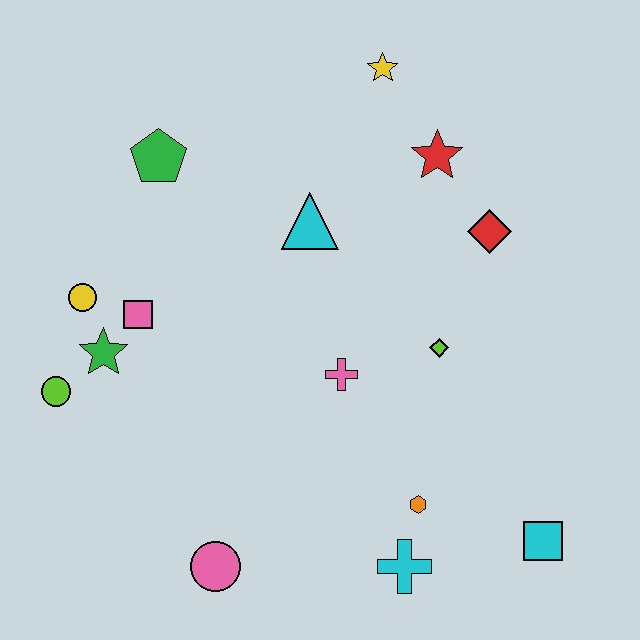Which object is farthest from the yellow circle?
The cyan square is farthest from the yellow circle.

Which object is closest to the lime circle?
The green star is closest to the lime circle.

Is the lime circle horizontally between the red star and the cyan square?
No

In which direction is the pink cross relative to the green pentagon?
The pink cross is below the green pentagon.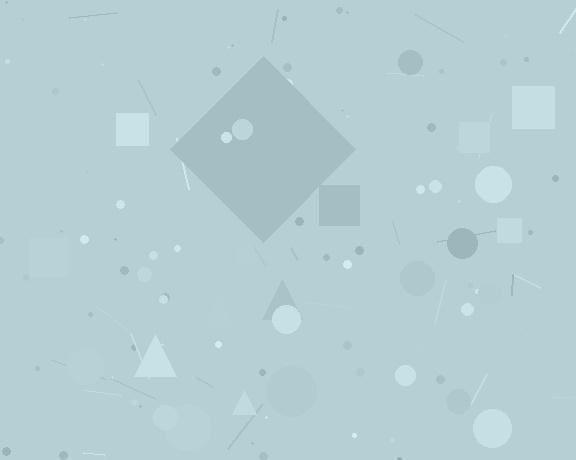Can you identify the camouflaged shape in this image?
The camouflaged shape is a diamond.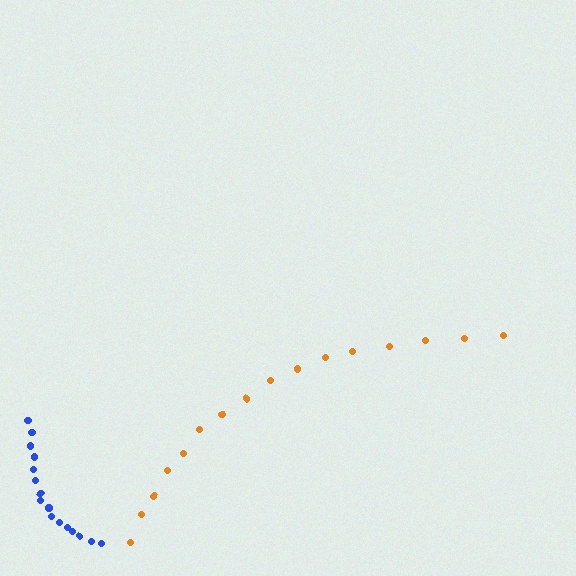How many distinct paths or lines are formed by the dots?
There are 2 distinct paths.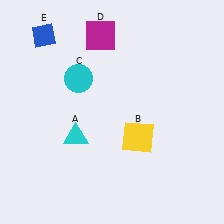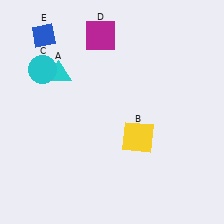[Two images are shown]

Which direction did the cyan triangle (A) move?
The cyan triangle (A) moved up.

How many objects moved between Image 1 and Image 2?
2 objects moved between the two images.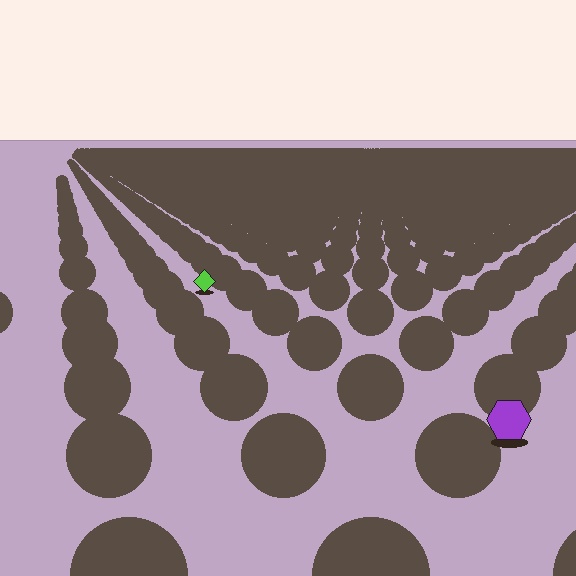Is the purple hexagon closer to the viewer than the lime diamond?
Yes. The purple hexagon is closer — you can tell from the texture gradient: the ground texture is coarser near it.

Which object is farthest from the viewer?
The lime diamond is farthest from the viewer. It appears smaller and the ground texture around it is denser.